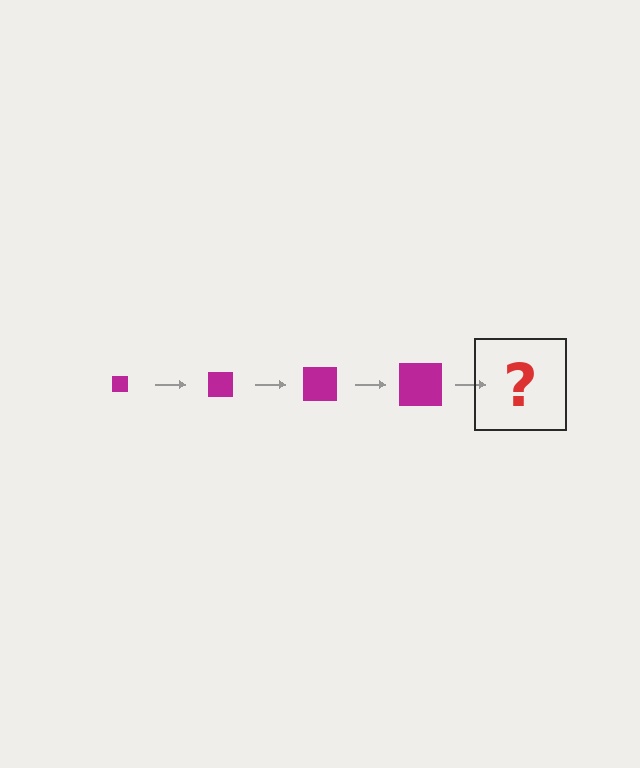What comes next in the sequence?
The next element should be a magenta square, larger than the previous one.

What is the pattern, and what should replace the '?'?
The pattern is that the square gets progressively larger each step. The '?' should be a magenta square, larger than the previous one.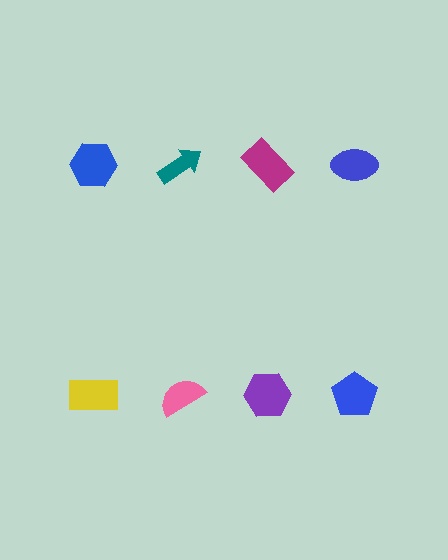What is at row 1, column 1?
A blue hexagon.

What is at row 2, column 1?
A yellow rectangle.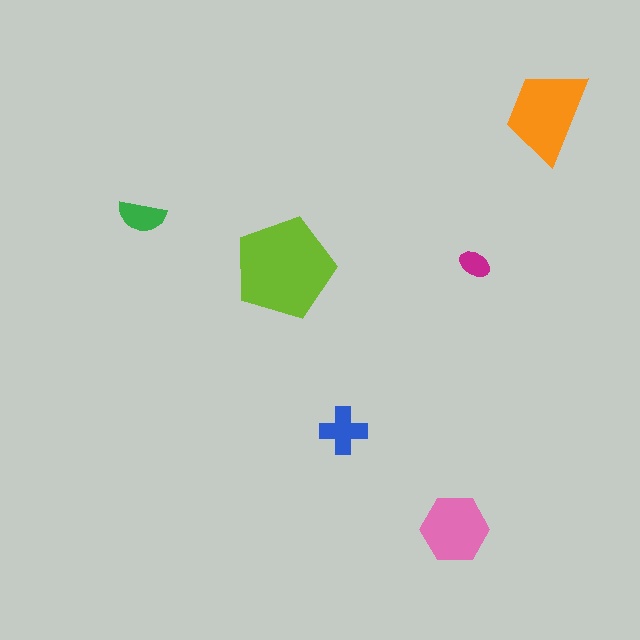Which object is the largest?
The lime pentagon.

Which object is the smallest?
The magenta ellipse.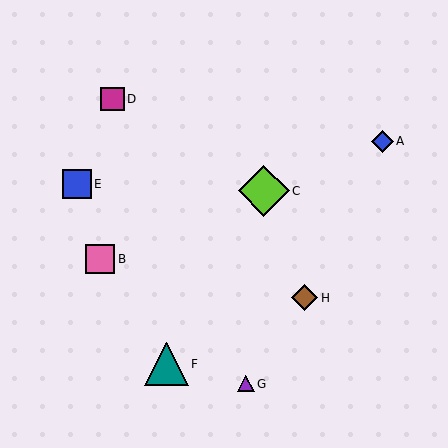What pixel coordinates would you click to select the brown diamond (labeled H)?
Click at (305, 298) to select the brown diamond H.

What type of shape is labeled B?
Shape B is a pink square.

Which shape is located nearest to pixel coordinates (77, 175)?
The blue square (labeled E) at (77, 184) is nearest to that location.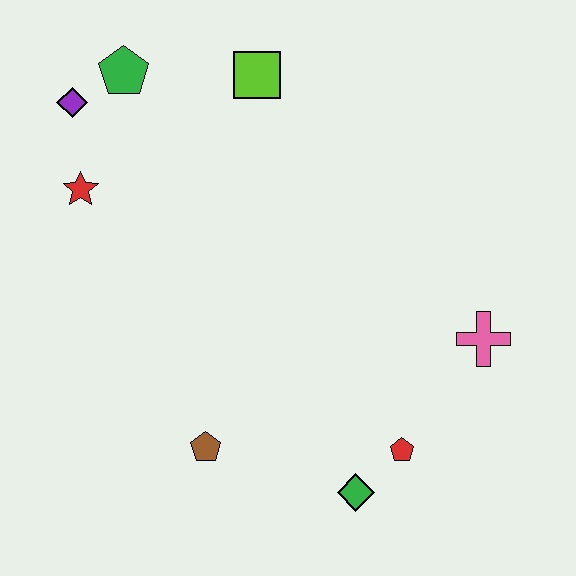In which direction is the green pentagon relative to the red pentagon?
The green pentagon is above the red pentagon.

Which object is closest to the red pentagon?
The green diamond is closest to the red pentagon.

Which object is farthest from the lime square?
The green diamond is farthest from the lime square.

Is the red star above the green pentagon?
No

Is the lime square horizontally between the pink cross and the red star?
Yes